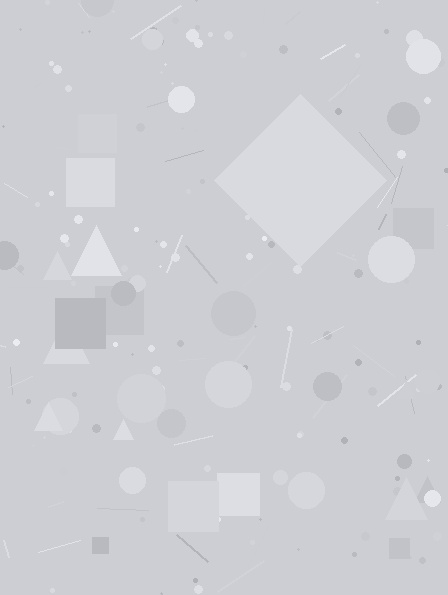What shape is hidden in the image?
A diamond is hidden in the image.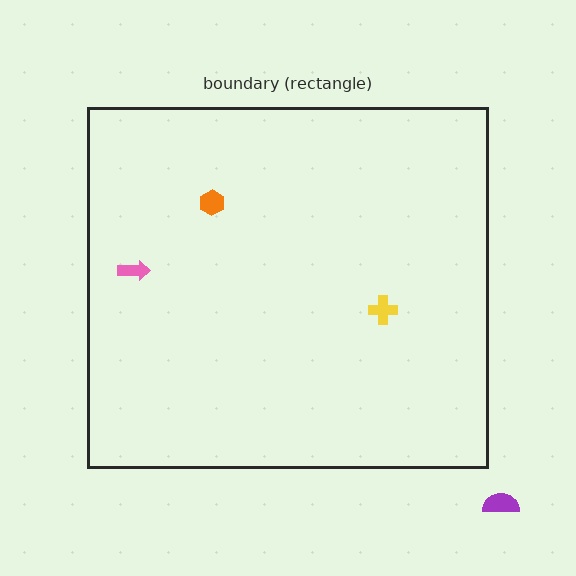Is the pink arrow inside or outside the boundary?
Inside.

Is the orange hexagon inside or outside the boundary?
Inside.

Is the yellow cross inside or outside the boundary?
Inside.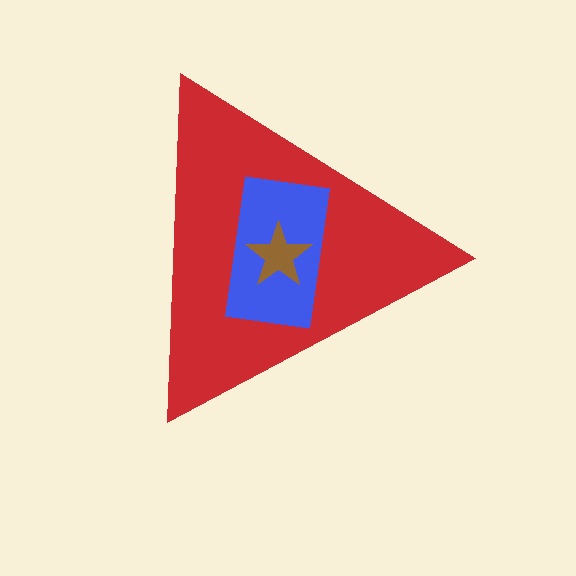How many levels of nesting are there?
3.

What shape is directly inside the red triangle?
The blue rectangle.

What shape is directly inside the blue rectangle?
The brown star.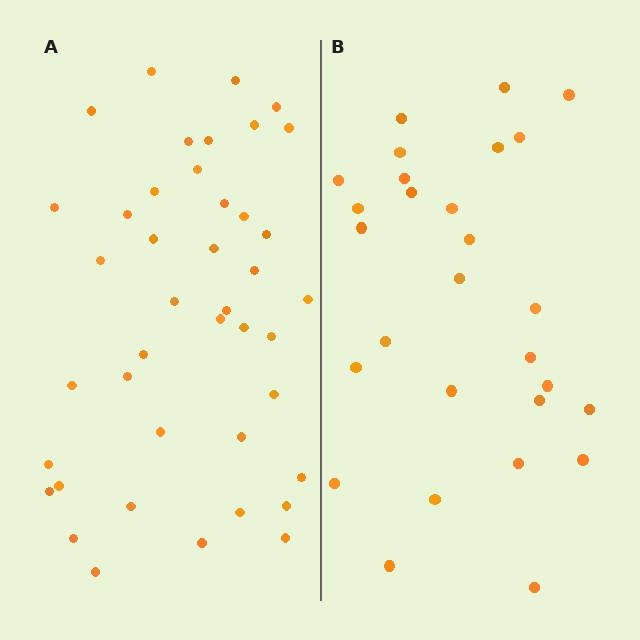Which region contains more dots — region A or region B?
Region A (the left region) has more dots.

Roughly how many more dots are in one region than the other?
Region A has approximately 15 more dots than region B.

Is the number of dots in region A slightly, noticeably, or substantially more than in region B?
Region A has substantially more. The ratio is roughly 1.5 to 1.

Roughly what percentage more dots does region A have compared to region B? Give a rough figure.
About 50% more.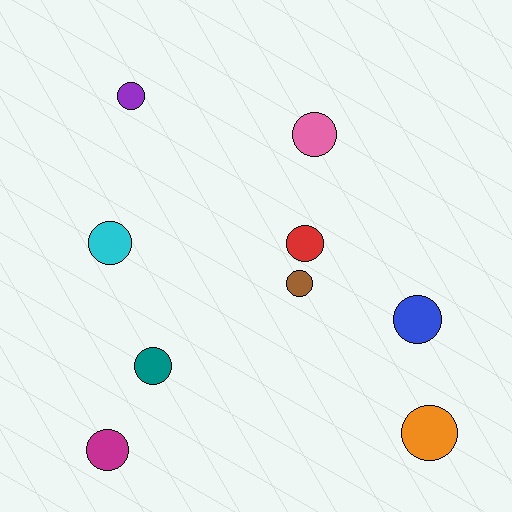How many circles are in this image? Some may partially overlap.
There are 9 circles.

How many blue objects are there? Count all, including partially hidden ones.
There is 1 blue object.